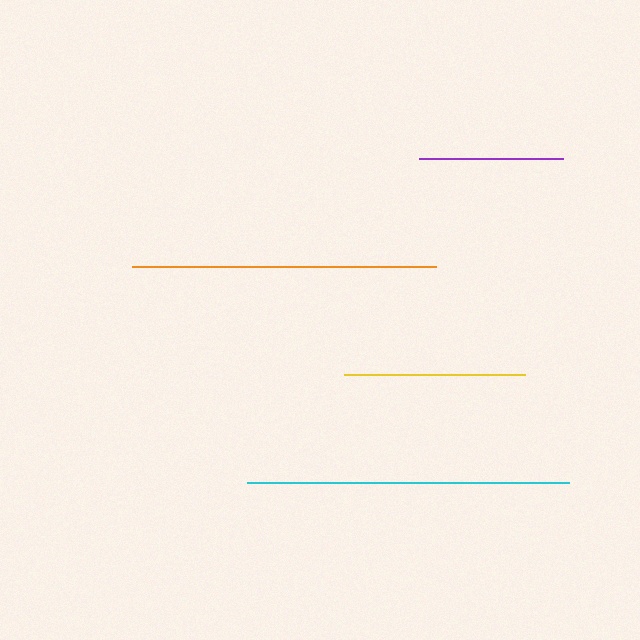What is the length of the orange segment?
The orange segment is approximately 304 pixels long.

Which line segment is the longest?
The cyan line is the longest at approximately 321 pixels.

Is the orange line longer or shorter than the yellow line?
The orange line is longer than the yellow line.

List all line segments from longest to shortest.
From longest to shortest: cyan, orange, yellow, purple.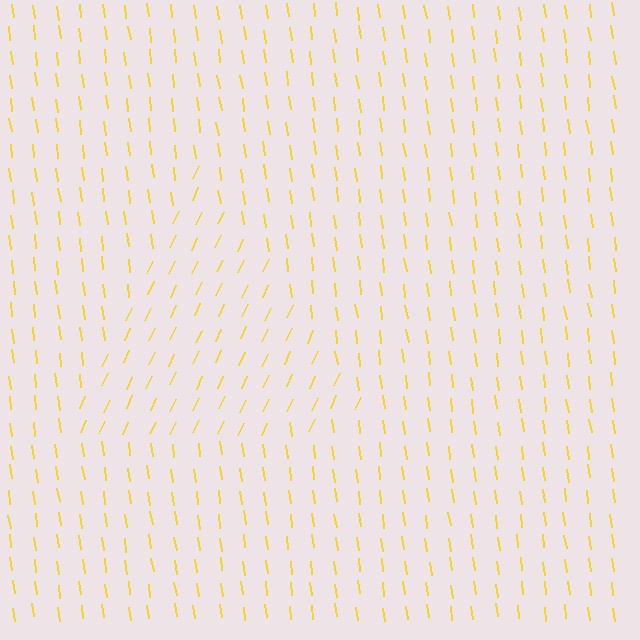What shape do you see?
I see a triangle.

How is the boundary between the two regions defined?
The boundary is defined purely by a change in line orientation (approximately 32 degrees difference). All lines are the same color and thickness.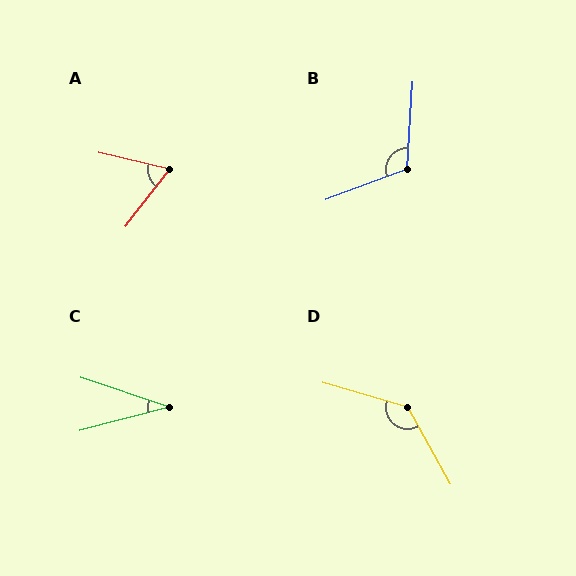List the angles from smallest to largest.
C (33°), A (66°), B (114°), D (135°).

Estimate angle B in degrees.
Approximately 114 degrees.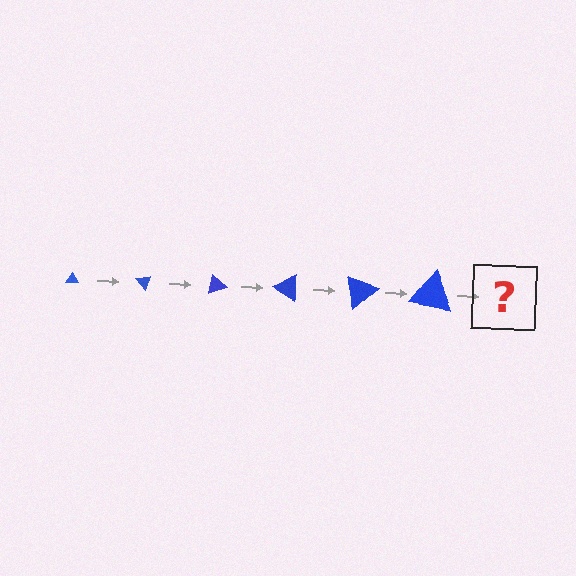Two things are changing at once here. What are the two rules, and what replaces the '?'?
The two rules are that the triangle grows larger each step and it rotates 50 degrees each step. The '?' should be a triangle, larger than the previous one and rotated 300 degrees from the start.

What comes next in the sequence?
The next element should be a triangle, larger than the previous one and rotated 300 degrees from the start.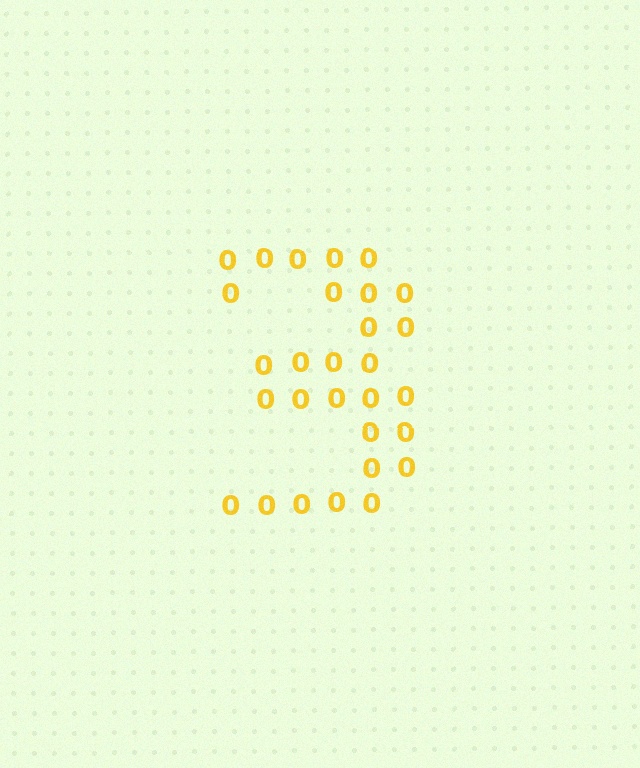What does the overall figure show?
The overall figure shows the digit 3.